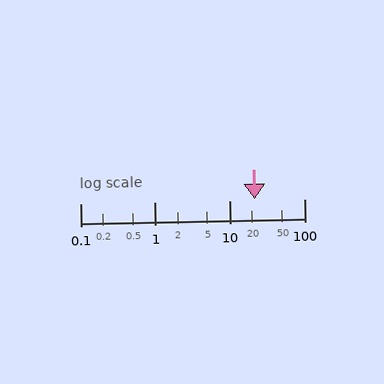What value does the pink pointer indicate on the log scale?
The pointer indicates approximately 22.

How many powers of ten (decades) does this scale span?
The scale spans 3 decades, from 0.1 to 100.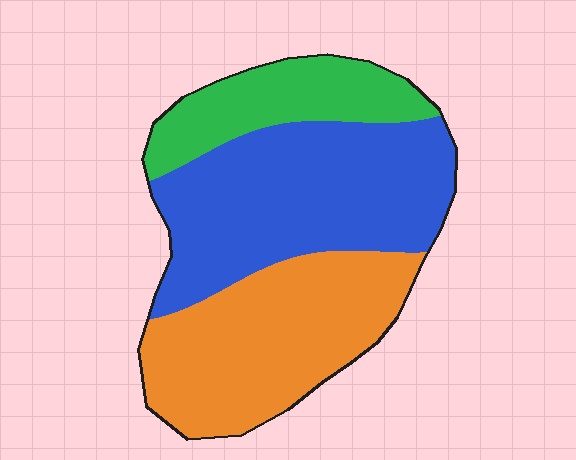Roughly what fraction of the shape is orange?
Orange takes up about three eighths (3/8) of the shape.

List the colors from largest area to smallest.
From largest to smallest: blue, orange, green.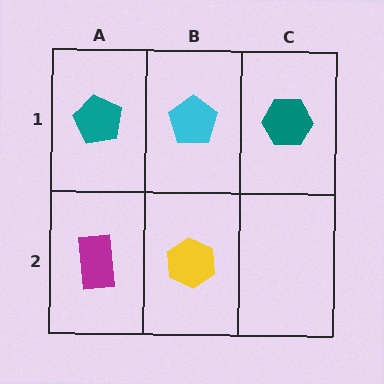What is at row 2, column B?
A yellow hexagon.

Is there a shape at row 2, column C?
No, that cell is empty.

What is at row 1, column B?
A cyan pentagon.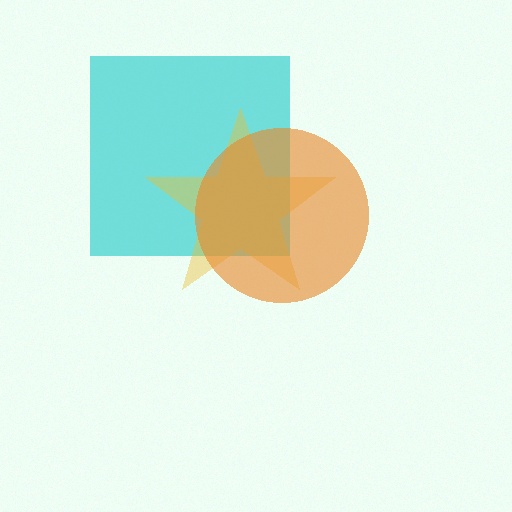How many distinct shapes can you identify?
There are 3 distinct shapes: a cyan square, a yellow star, an orange circle.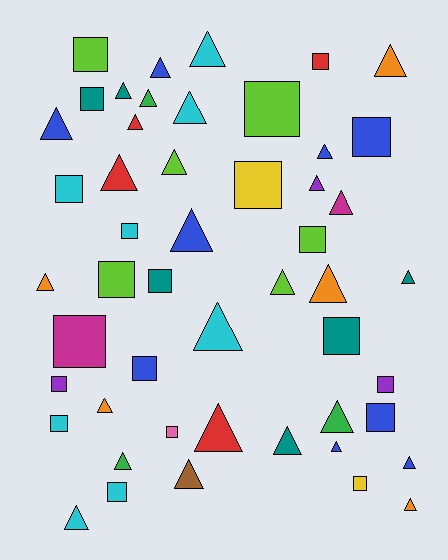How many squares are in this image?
There are 21 squares.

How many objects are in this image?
There are 50 objects.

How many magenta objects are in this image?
There are 2 magenta objects.